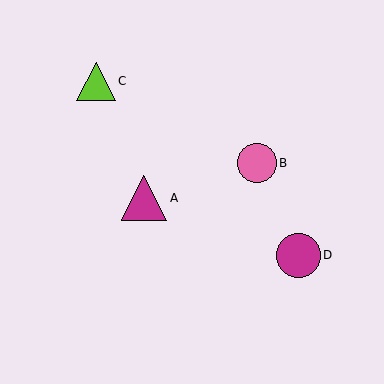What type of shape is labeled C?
Shape C is a lime triangle.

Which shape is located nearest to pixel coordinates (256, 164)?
The pink circle (labeled B) at (257, 163) is nearest to that location.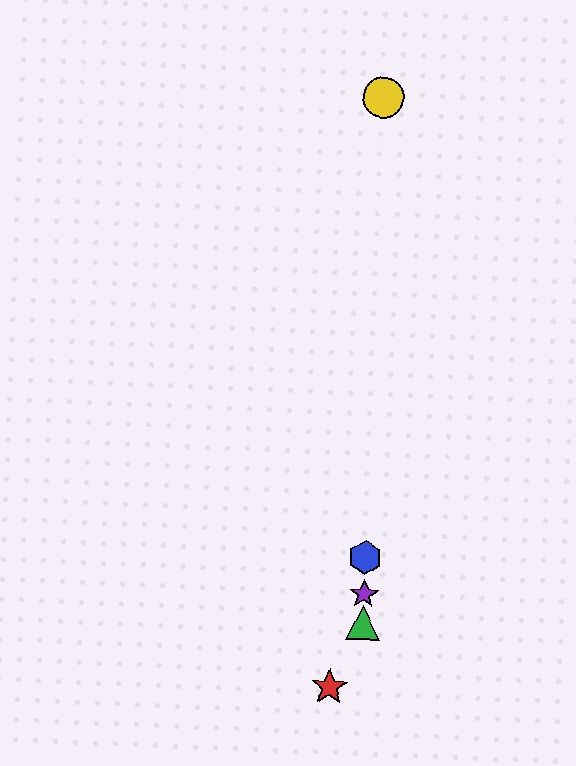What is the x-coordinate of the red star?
The red star is at x≈330.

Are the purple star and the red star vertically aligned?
No, the purple star is at x≈364 and the red star is at x≈330.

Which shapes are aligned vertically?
The blue hexagon, the green triangle, the yellow circle, the purple star are aligned vertically.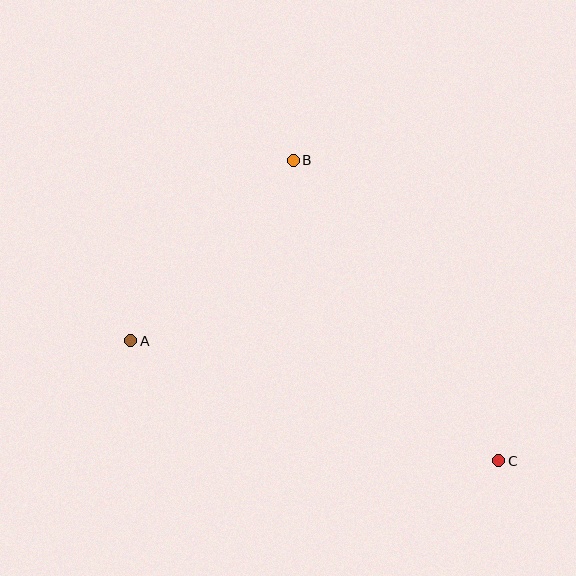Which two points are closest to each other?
Points A and B are closest to each other.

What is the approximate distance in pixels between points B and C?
The distance between B and C is approximately 364 pixels.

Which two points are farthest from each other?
Points A and C are farthest from each other.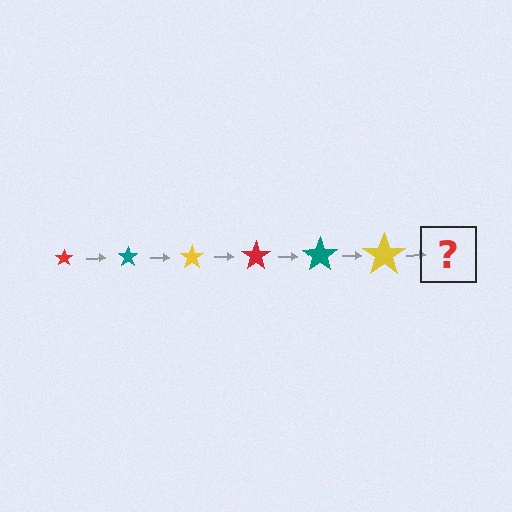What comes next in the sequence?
The next element should be a red star, larger than the previous one.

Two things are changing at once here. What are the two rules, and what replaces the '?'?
The two rules are that the star grows larger each step and the color cycles through red, teal, and yellow. The '?' should be a red star, larger than the previous one.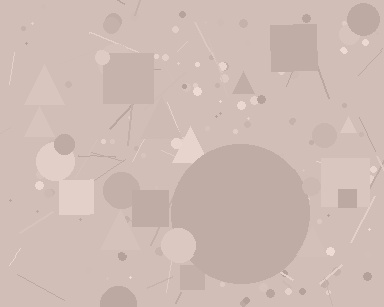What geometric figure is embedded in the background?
A circle is embedded in the background.